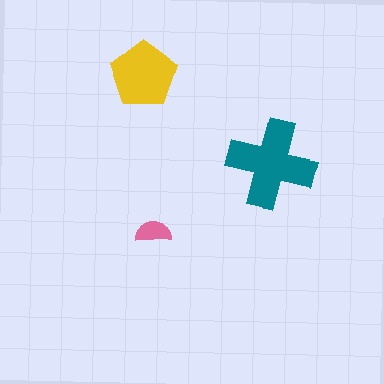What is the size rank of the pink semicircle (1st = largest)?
3rd.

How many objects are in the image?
There are 3 objects in the image.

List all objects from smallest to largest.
The pink semicircle, the yellow pentagon, the teal cross.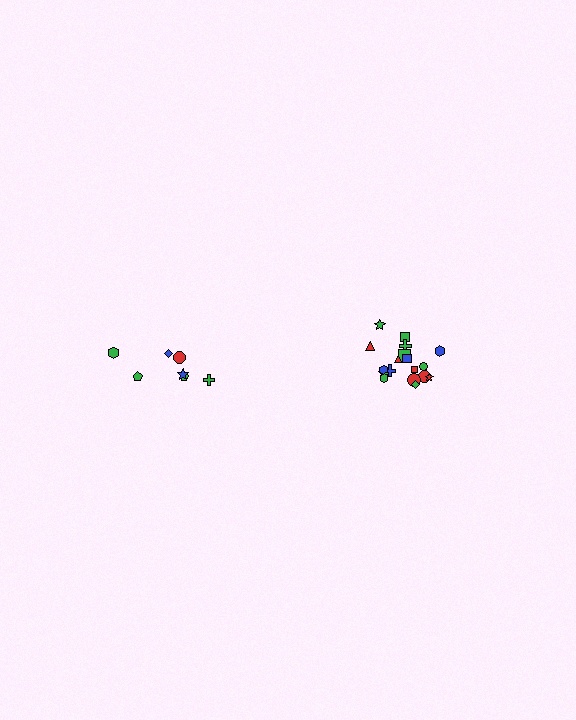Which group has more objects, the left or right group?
The right group.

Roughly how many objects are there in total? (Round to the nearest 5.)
Roughly 25 objects in total.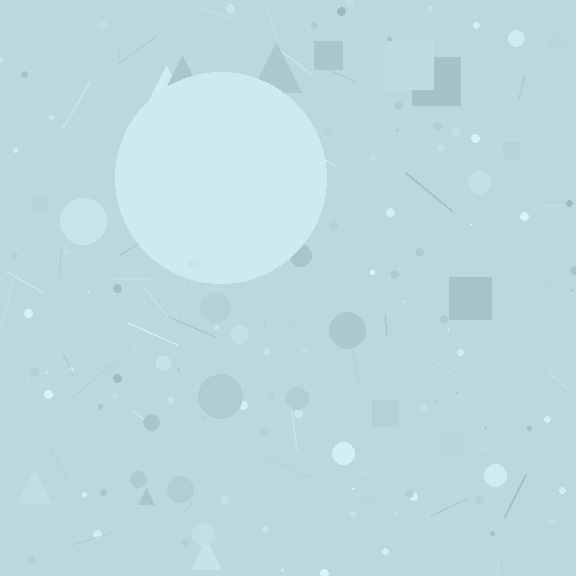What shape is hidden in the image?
A circle is hidden in the image.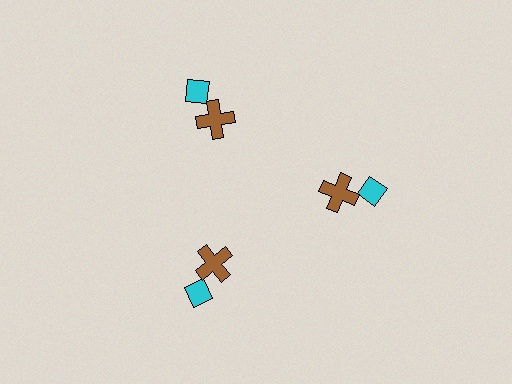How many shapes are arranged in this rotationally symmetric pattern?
There are 6 shapes, arranged in 3 groups of 2.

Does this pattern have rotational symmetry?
Yes, this pattern has 3-fold rotational symmetry. It looks the same after rotating 120 degrees around the center.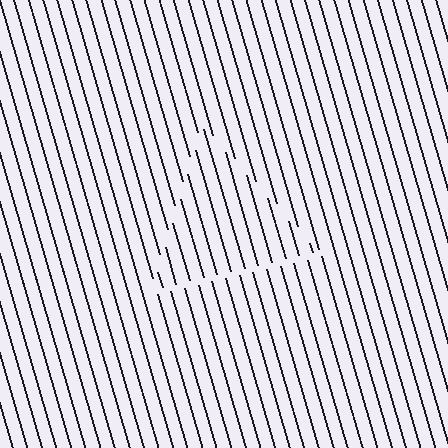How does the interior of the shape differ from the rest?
The interior of the shape contains the same grating, shifted by half a period — the contour is defined by the phase discontinuity where line-ends from the inner and outer gratings abut.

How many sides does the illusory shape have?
3 sides — the line-ends trace a triangle.